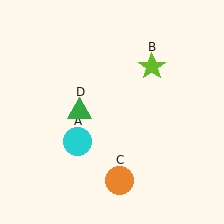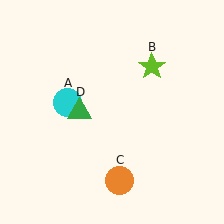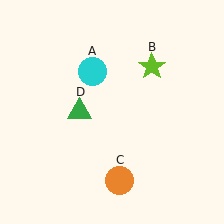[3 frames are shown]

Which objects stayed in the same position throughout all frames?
Lime star (object B) and orange circle (object C) and green triangle (object D) remained stationary.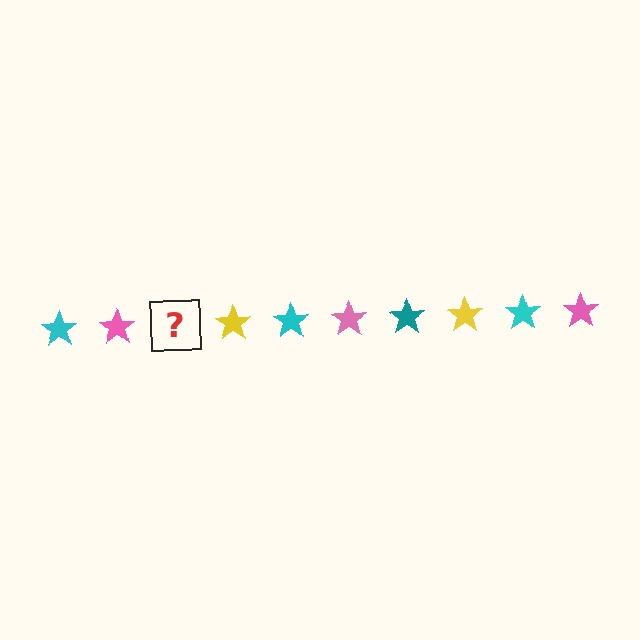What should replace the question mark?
The question mark should be replaced with a teal star.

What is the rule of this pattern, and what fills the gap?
The rule is that the pattern cycles through cyan, pink, teal, yellow stars. The gap should be filled with a teal star.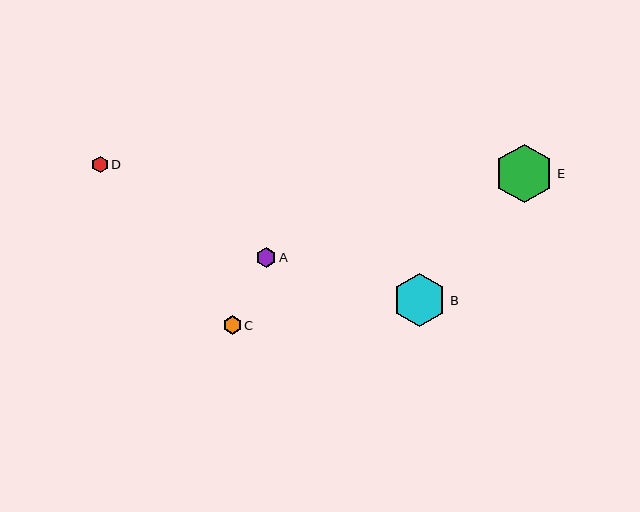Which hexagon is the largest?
Hexagon E is the largest with a size of approximately 59 pixels.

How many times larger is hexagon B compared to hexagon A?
Hexagon B is approximately 2.7 times the size of hexagon A.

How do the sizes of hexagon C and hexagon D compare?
Hexagon C and hexagon D are approximately the same size.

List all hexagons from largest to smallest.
From largest to smallest: E, B, A, C, D.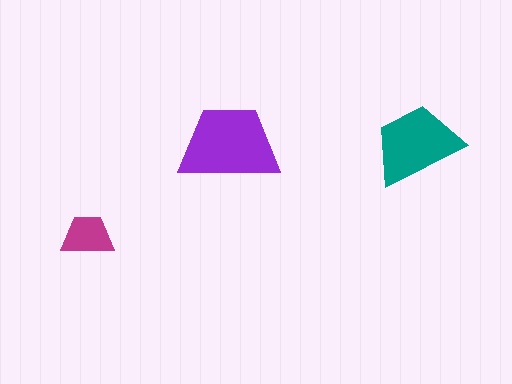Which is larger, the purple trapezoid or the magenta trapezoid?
The purple one.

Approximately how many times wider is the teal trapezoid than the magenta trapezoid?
About 1.5 times wider.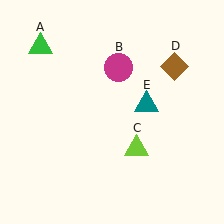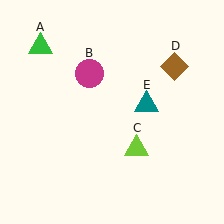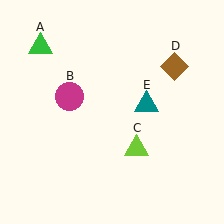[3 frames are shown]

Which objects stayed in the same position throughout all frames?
Green triangle (object A) and lime triangle (object C) and brown diamond (object D) and teal triangle (object E) remained stationary.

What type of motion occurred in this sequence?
The magenta circle (object B) rotated counterclockwise around the center of the scene.